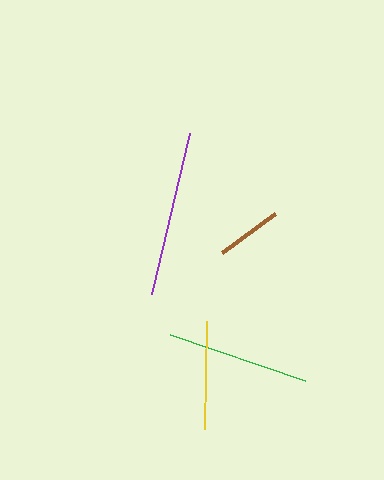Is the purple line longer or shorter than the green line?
The purple line is longer than the green line.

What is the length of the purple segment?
The purple segment is approximately 165 pixels long.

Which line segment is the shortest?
The brown line is the shortest at approximately 66 pixels.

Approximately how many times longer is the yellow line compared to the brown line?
The yellow line is approximately 1.6 times the length of the brown line.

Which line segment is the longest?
The purple line is the longest at approximately 165 pixels.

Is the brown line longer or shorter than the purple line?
The purple line is longer than the brown line.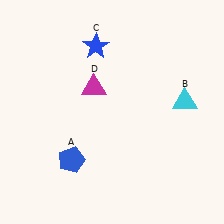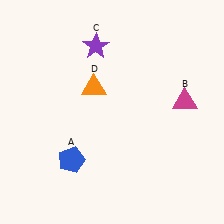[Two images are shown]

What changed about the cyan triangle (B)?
In Image 1, B is cyan. In Image 2, it changed to magenta.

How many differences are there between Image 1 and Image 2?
There are 3 differences between the two images.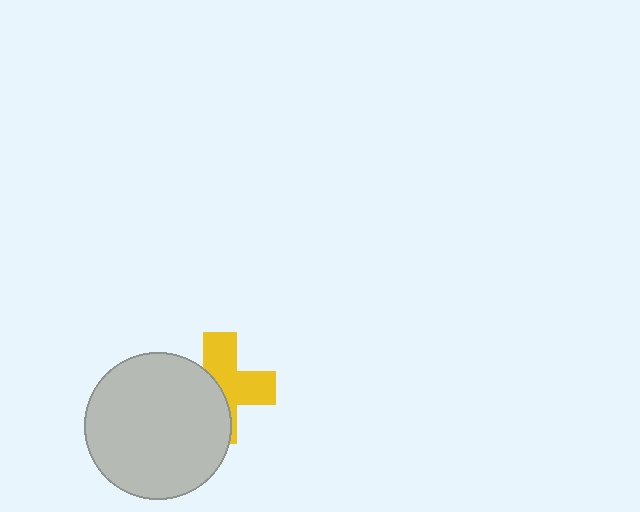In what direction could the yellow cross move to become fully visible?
The yellow cross could move right. That would shift it out from behind the light gray circle entirely.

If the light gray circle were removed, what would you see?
You would see the complete yellow cross.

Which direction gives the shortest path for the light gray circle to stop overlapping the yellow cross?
Moving left gives the shortest separation.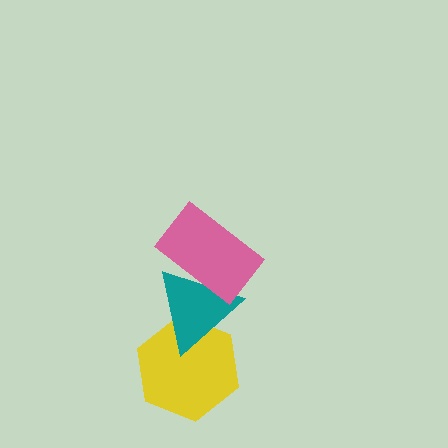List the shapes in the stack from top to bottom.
From top to bottom: the pink rectangle, the teal triangle, the yellow hexagon.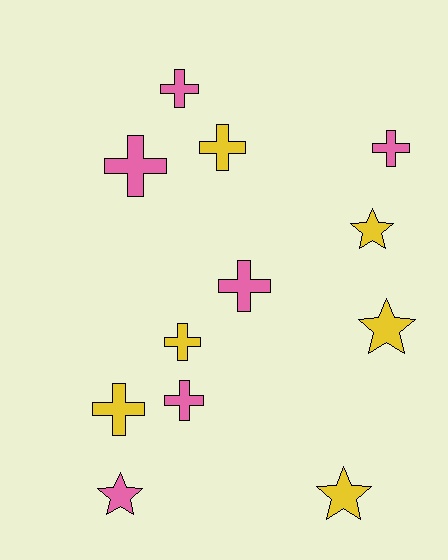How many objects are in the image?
There are 12 objects.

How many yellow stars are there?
There are 3 yellow stars.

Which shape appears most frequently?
Cross, with 8 objects.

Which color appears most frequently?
Pink, with 6 objects.